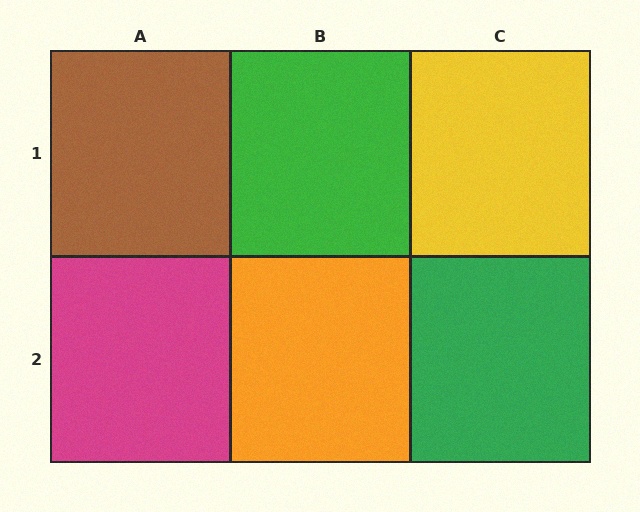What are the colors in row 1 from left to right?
Brown, green, yellow.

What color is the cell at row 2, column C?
Green.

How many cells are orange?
1 cell is orange.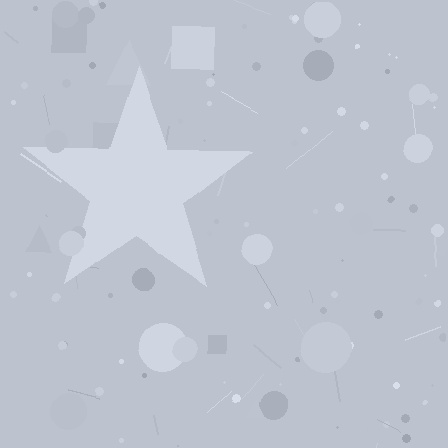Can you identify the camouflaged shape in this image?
The camouflaged shape is a star.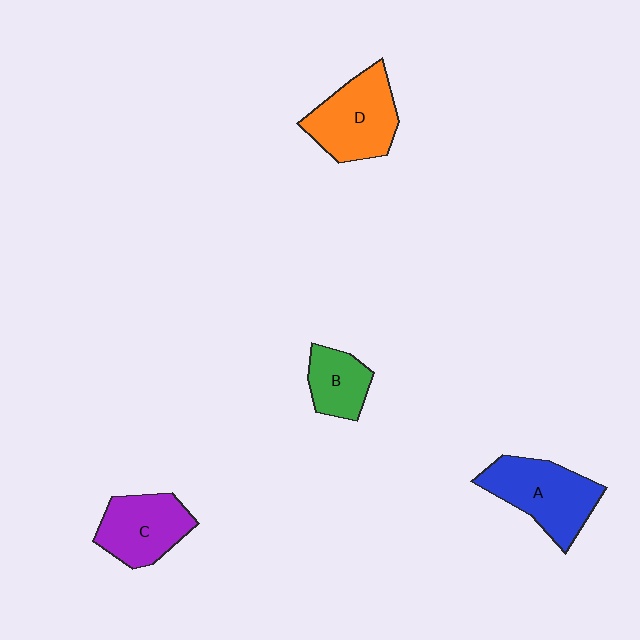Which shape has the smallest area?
Shape B (green).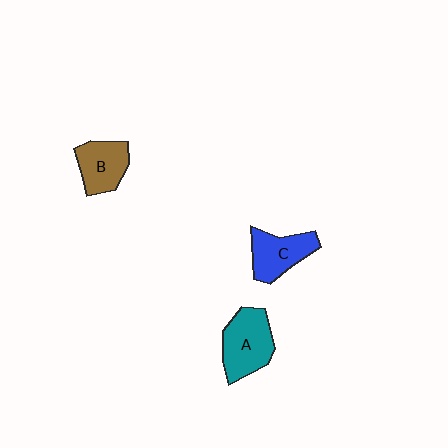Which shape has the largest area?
Shape A (teal).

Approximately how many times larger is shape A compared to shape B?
Approximately 1.3 times.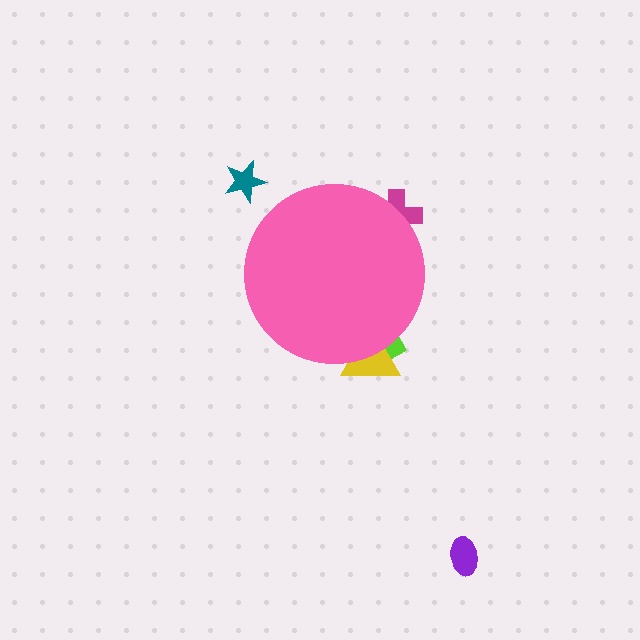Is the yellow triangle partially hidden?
Yes, the yellow triangle is partially hidden behind the pink circle.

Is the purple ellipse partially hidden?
No, the purple ellipse is fully visible.